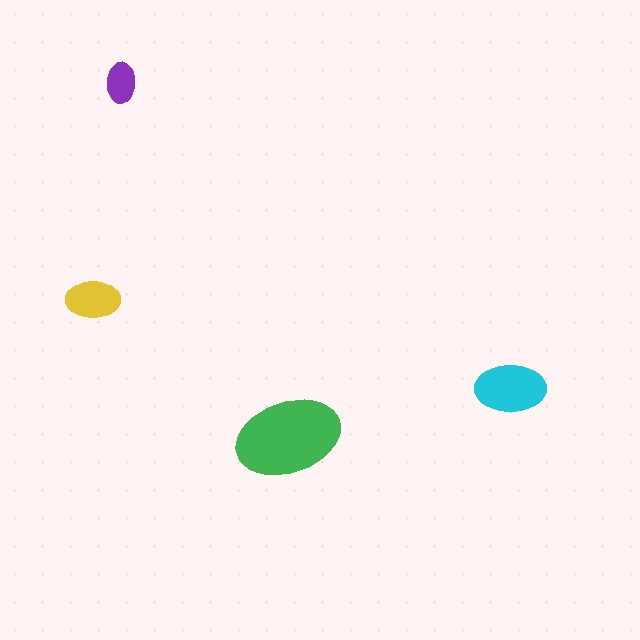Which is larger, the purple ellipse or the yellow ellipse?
The yellow one.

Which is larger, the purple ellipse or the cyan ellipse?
The cyan one.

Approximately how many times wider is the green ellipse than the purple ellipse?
About 2.5 times wider.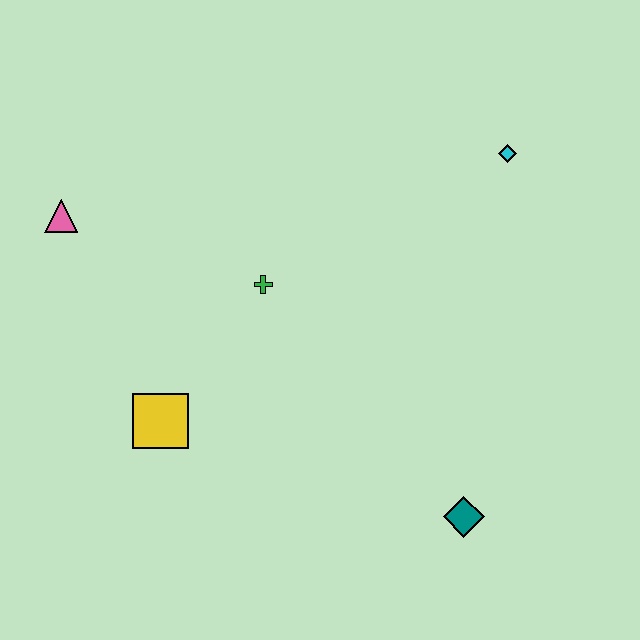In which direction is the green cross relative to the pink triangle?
The green cross is to the right of the pink triangle.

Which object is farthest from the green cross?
The teal diamond is farthest from the green cross.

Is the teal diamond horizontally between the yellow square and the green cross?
No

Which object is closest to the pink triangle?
The green cross is closest to the pink triangle.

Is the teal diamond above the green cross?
No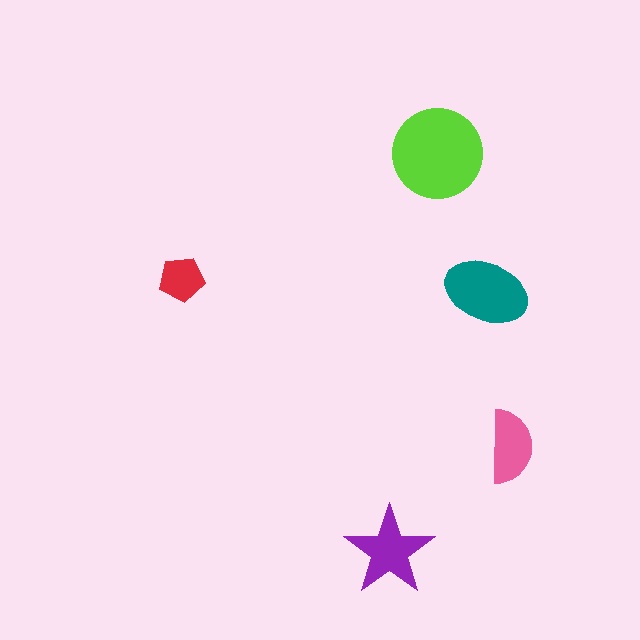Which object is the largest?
The lime circle.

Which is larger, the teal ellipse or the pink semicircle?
The teal ellipse.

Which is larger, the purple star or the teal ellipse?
The teal ellipse.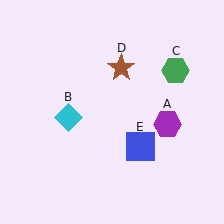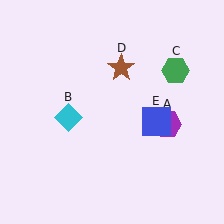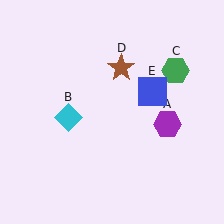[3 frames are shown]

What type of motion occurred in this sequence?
The blue square (object E) rotated counterclockwise around the center of the scene.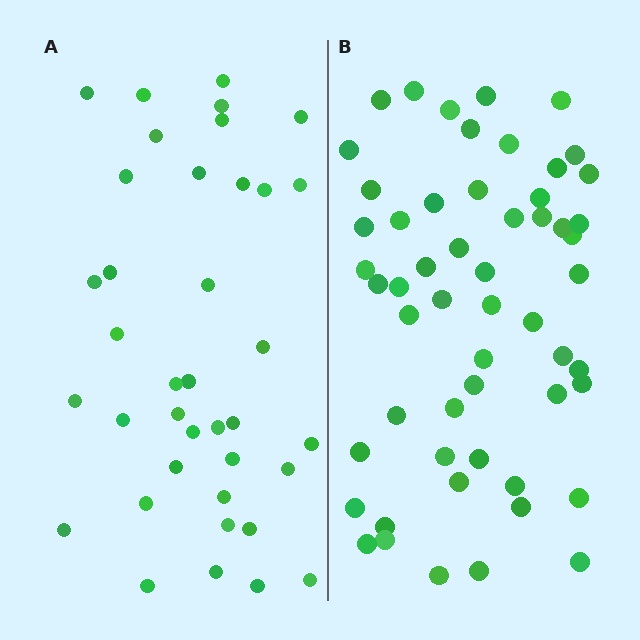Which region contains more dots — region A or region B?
Region B (the right region) has more dots.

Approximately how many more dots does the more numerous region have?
Region B has approximately 15 more dots than region A.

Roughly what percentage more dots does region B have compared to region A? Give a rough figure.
About 45% more.